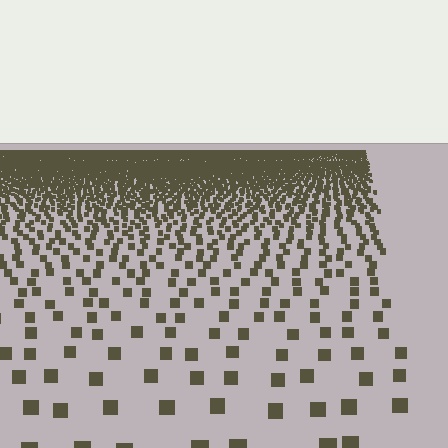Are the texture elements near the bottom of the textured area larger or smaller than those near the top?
Larger. Near the bottom, elements are closer to the viewer and appear at a bigger on-screen size.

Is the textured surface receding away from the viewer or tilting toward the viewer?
The surface is receding away from the viewer. Texture elements get smaller and denser toward the top.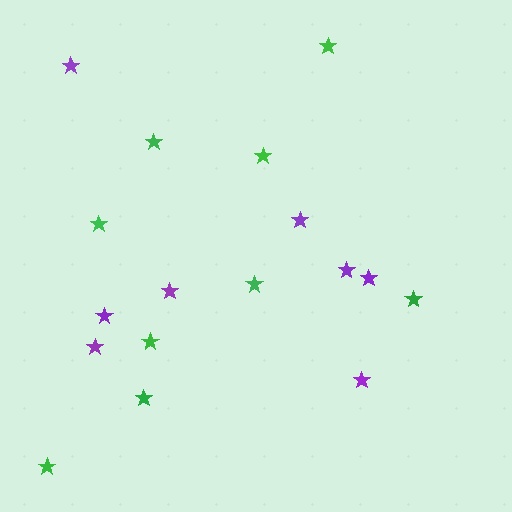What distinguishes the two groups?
There are 2 groups: one group of purple stars (8) and one group of green stars (9).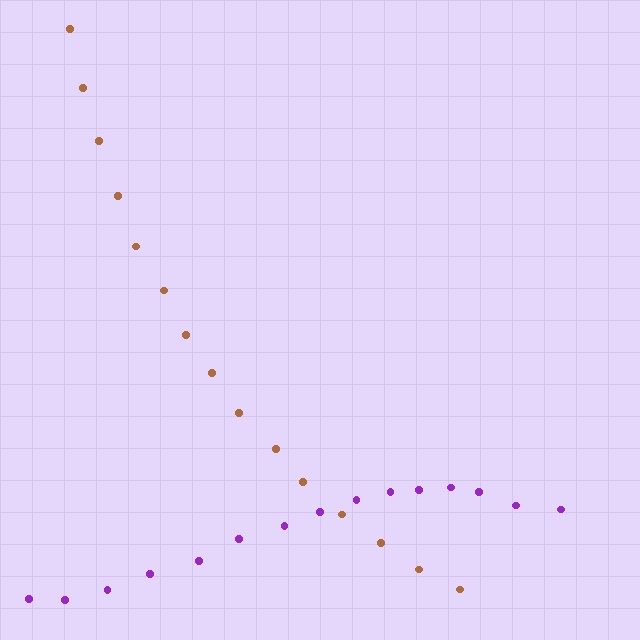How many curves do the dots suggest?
There are 2 distinct paths.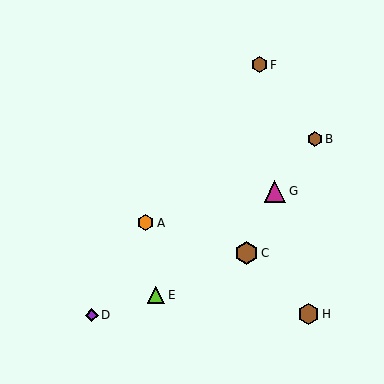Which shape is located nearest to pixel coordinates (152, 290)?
The lime triangle (labeled E) at (156, 295) is nearest to that location.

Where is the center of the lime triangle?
The center of the lime triangle is at (156, 295).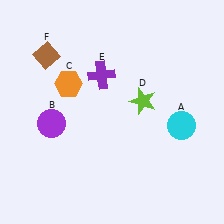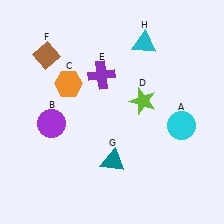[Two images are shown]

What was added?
A teal triangle (G), a cyan triangle (H) were added in Image 2.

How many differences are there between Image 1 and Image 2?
There are 2 differences between the two images.